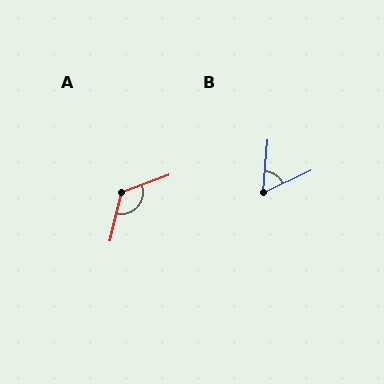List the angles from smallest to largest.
B (60°), A (123°).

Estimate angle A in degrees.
Approximately 123 degrees.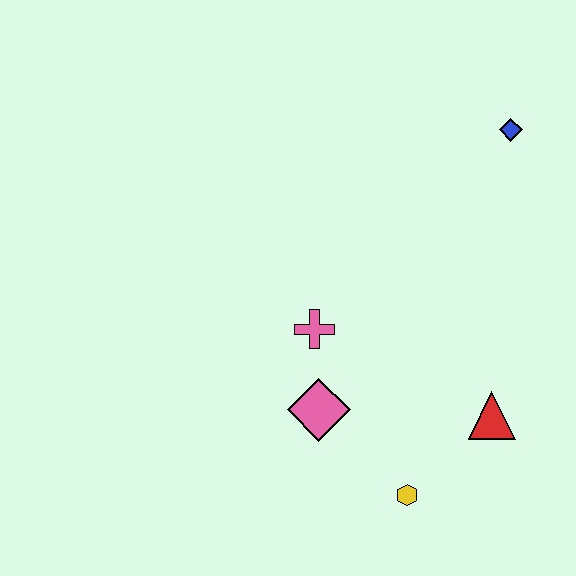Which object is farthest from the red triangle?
The blue diamond is farthest from the red triangle.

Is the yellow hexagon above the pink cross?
No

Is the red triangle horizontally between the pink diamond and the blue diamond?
Yes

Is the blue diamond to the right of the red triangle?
Yes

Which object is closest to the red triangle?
The yellow hexagon is closest to the red triangle.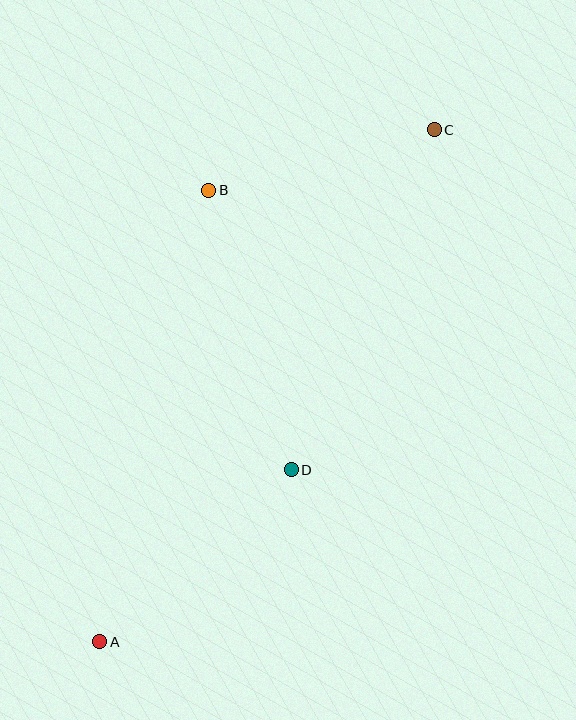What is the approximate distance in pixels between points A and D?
The distance between A and D is approximately 257 pixels.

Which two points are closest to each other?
Points B and C are closest to each other.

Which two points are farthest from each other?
Points A and C are farthest from each other.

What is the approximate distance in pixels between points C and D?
The distance between C and D is approximately 369 pixels.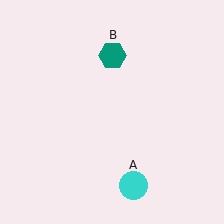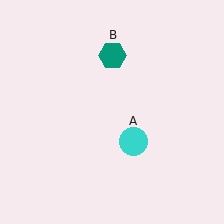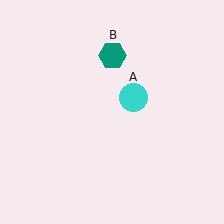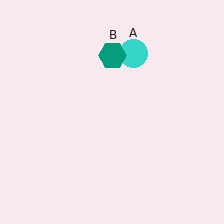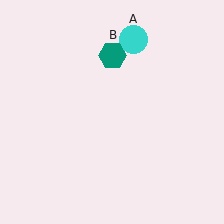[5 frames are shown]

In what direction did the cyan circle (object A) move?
The cyan circle (object A) moved up.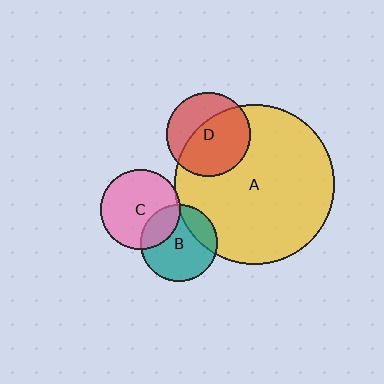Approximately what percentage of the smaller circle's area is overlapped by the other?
Approximately 60%.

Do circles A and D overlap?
Yes.